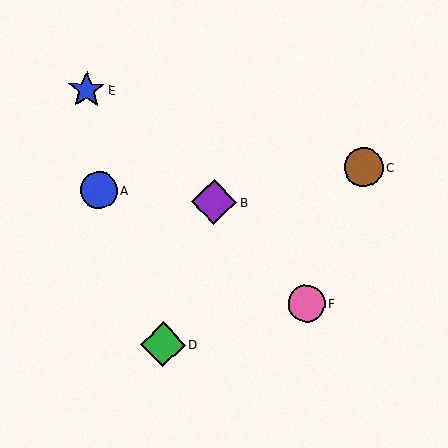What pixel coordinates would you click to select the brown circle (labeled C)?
Click at (364, 167) to select the brown circle C.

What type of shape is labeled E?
Shape E is a blue star.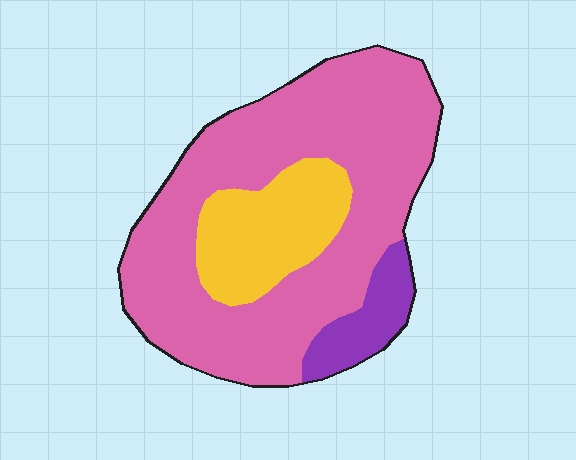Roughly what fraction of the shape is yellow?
Yellow takes up less than a quarter of the shape.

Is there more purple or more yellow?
Yellow.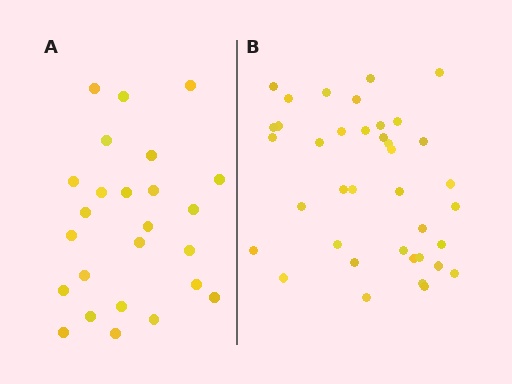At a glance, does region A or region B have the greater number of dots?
Region B (the right region) has more dots.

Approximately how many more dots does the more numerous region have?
Region B has approximately 15 more dots than region A.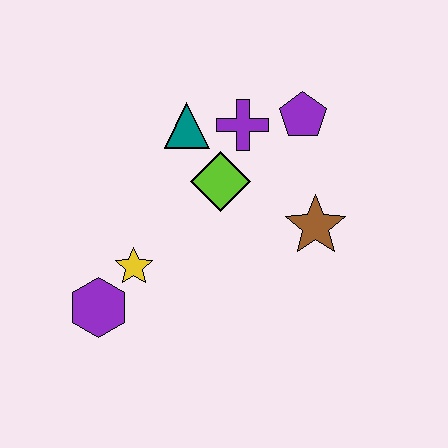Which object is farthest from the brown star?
The purple hexagon is farthest from the brown star.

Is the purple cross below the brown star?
No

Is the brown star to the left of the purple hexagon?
No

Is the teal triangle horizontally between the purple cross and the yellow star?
Yes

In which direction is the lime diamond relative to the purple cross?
The lime diamond is below the purple cross.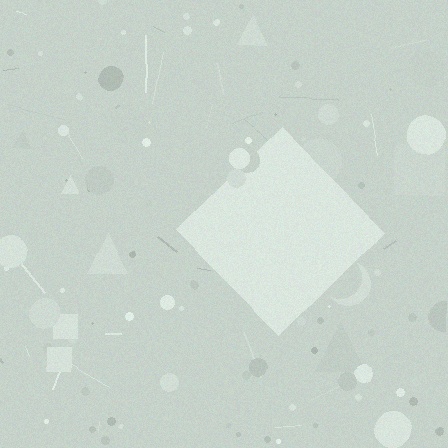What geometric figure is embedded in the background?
A diamond is embedded in the background.